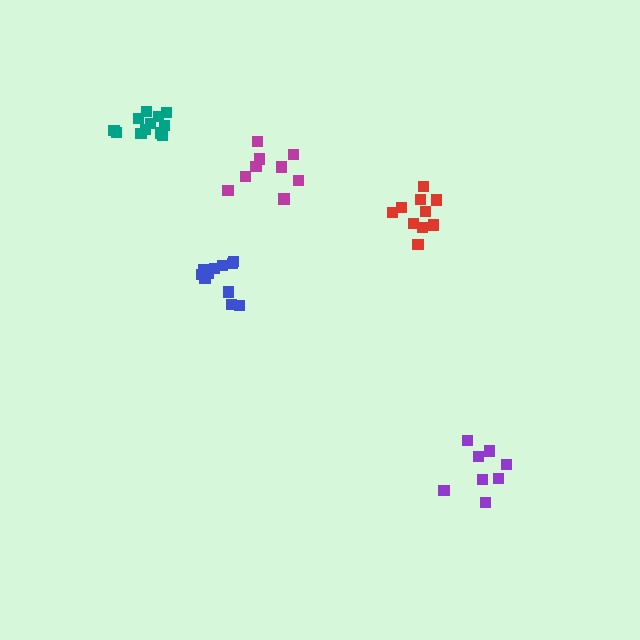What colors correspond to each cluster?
The clusters are colored: purple, magenta, teal, blue, red.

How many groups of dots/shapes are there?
There are 5 groups.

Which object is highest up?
The teal cluster is topmost.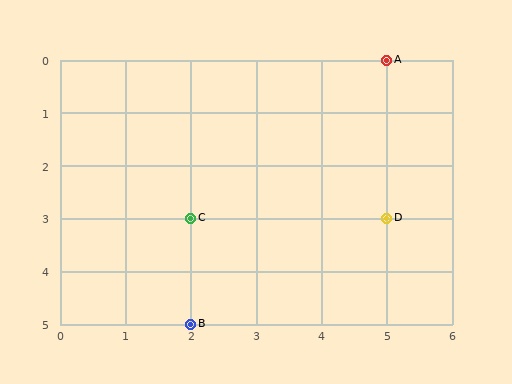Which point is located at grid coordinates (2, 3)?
Point C is at (2, 3).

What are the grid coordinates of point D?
Point D is at grid coordinates (5, 3).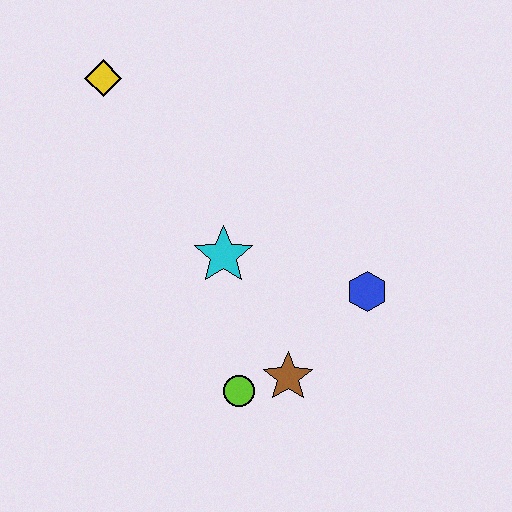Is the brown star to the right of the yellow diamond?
Yes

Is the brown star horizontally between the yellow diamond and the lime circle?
No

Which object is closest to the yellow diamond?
The cyan star is closest to the yellow diamond.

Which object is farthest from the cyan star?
The yellow diamond is farthest from the cyan star.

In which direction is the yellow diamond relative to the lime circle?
The yellow diamond is above the lime circle.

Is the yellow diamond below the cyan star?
No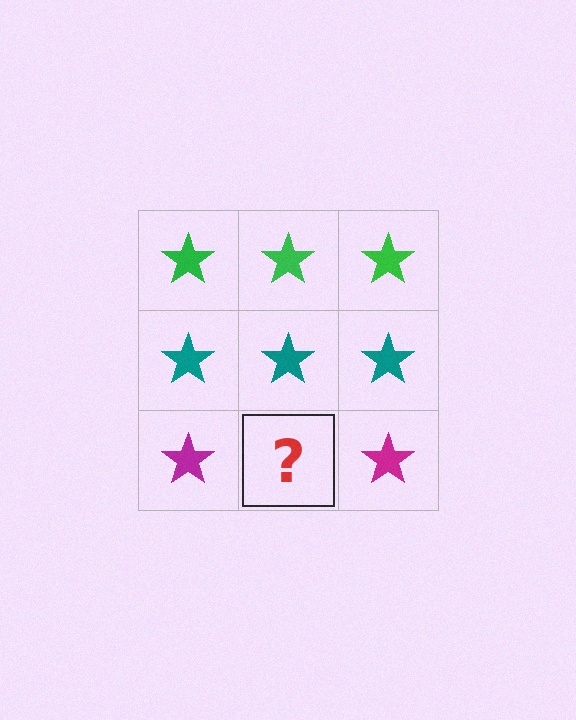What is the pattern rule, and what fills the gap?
The rule is that each row has a consistent color. The gap should be filled with a magenta star.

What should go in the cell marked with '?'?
The missing cell should contain a magenta star.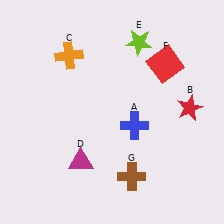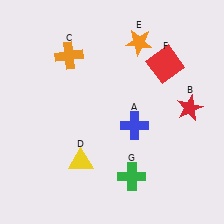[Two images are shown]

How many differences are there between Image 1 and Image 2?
There are 3 differences between the two images.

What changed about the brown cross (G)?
In Image 1, G is brown. In Image 2, it changed to green.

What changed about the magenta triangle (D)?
In Image 1, D is magenta. In Image 2, it changed to yellow.